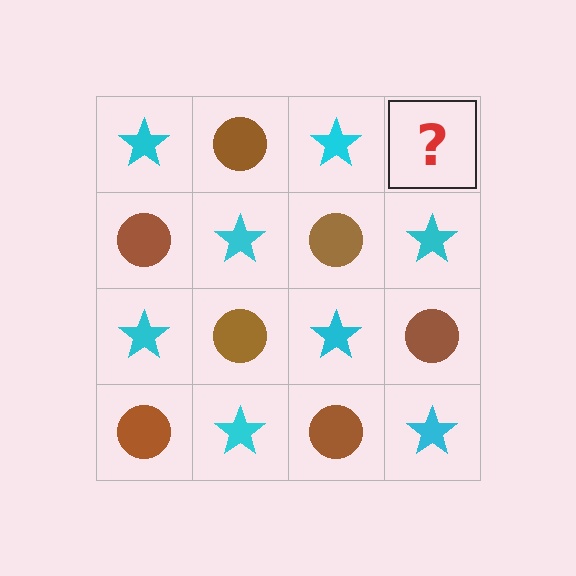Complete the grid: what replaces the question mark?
The question mark should be replaced with a brown circle.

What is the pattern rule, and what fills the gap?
The rule is that it alternates cyan star and brown circle in a checkerboard pattern. The gap should be filled with a brown circle.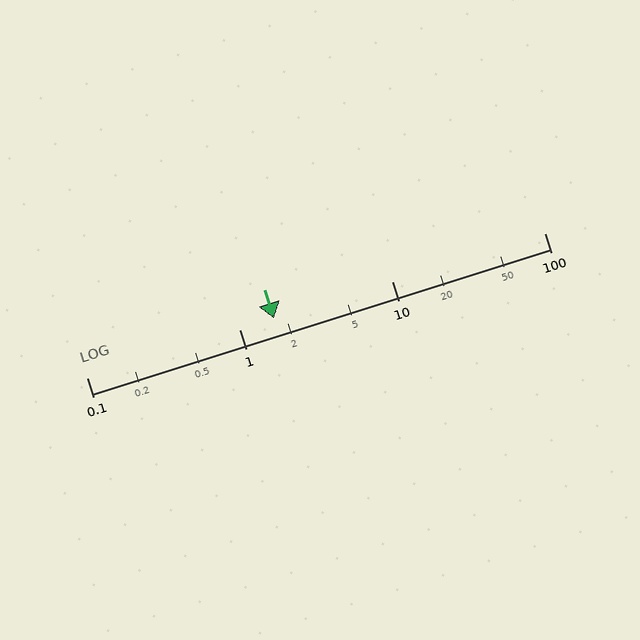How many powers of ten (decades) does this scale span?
The scale spans 3 decades, from 0.1 to 100.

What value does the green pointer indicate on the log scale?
The pointer indicates approximately 1.7.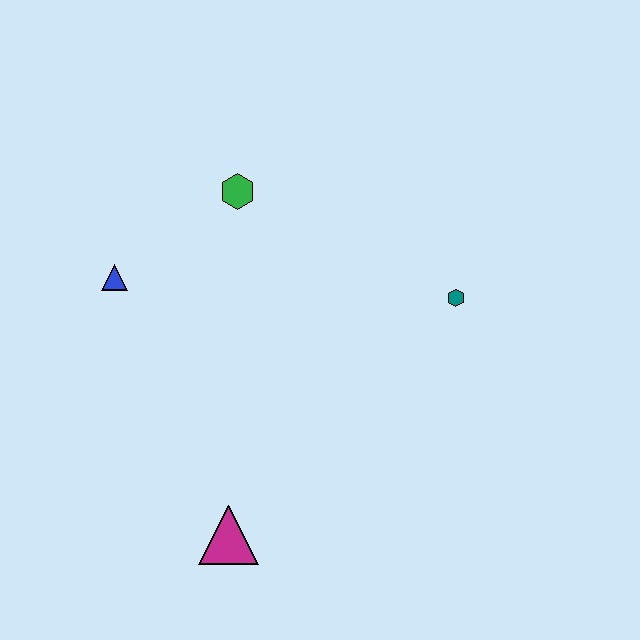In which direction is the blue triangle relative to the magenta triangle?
The blue triangle is above the magenta triangle.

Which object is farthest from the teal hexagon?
The blue triangle is farthest from the teal hexagon.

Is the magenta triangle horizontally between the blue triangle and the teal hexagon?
Yes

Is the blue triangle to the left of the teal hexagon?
Yes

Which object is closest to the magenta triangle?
The blue triangle is closest to the magenta triangle.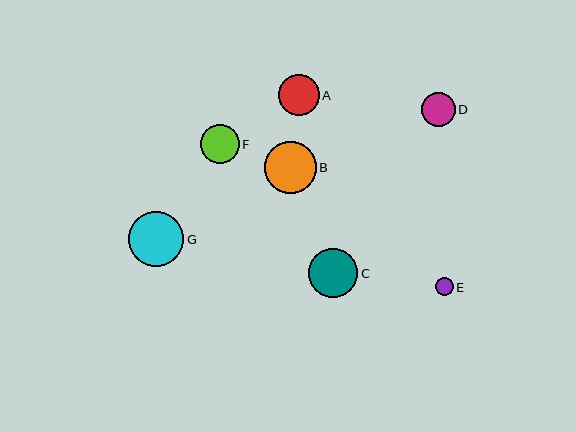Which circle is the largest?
Circle G is the largest with a size of approximately 55 pixels.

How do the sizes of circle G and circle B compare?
Circle G and circle B are approximately the same size.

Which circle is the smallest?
Circle E is the smallest with a size of approximately 18 pixels.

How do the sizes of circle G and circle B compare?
Circle G and circle B are approximately the same size.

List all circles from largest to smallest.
From largest to smallest: G, B, C, A, F, D, E.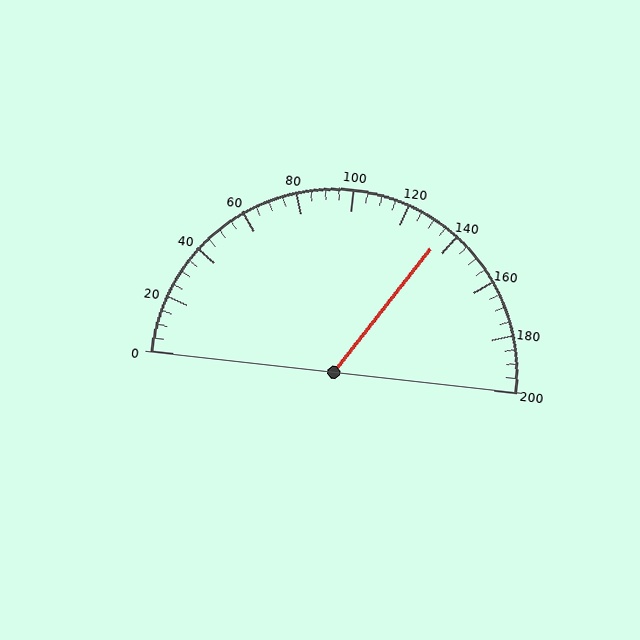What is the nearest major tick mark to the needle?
The nearest major tick mark is 140.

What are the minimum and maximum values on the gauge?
The gauge ranges from 0 to 200.